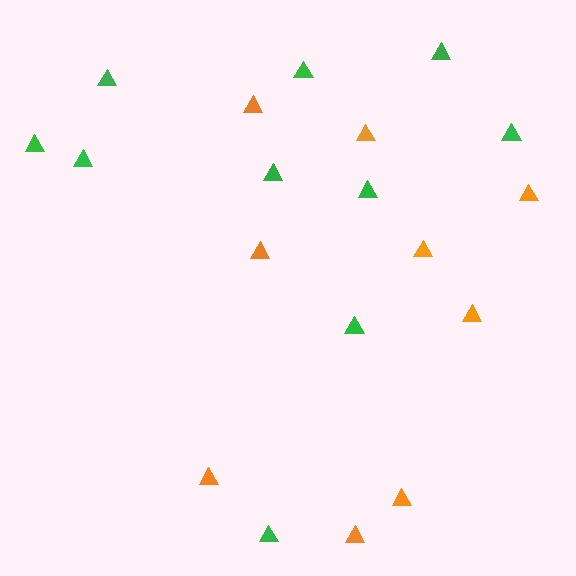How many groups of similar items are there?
There are 2 groups: one group of green triangles (10) and one group of orange triangles (9).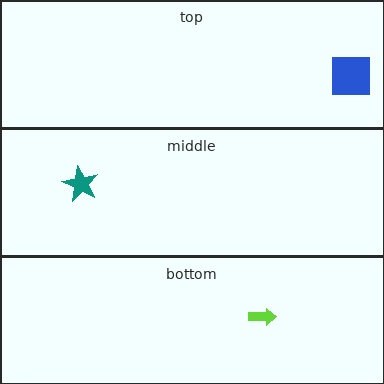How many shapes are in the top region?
1.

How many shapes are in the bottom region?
1.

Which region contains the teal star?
The middle region.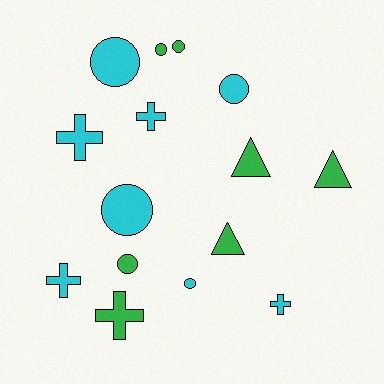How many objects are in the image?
There are 15 objects.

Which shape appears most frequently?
Circle, with 7 objects.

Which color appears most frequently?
Cyan, with 8 objects.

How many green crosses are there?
There is 1 green cross.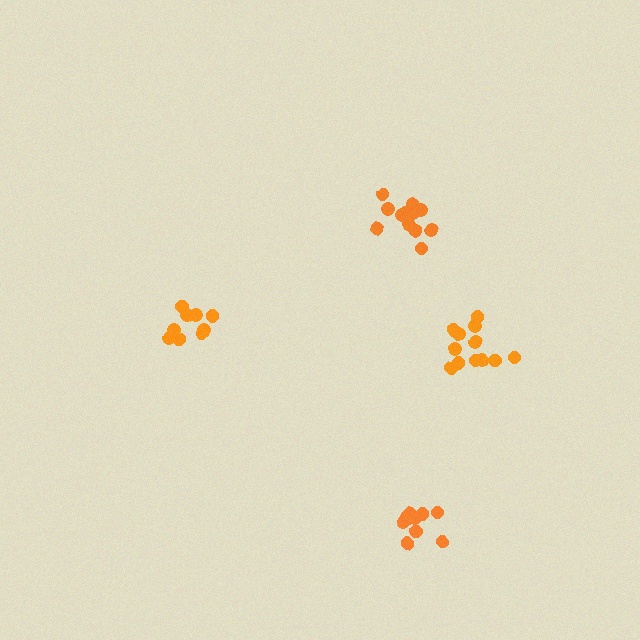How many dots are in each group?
Group 1: 12 dots, Group 2: 12 dots, Group 3: 9 dots, Group 4: 9 dots (42 total).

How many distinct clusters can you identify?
There are 4 distinct clusters.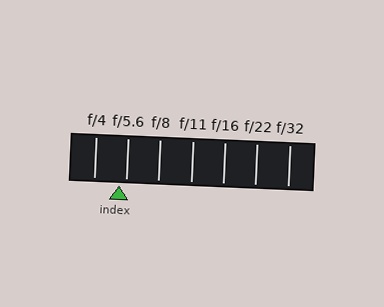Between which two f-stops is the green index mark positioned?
The index mark is between f/4 and f/5.6.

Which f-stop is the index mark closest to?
The index mark is closest to f/5.6.